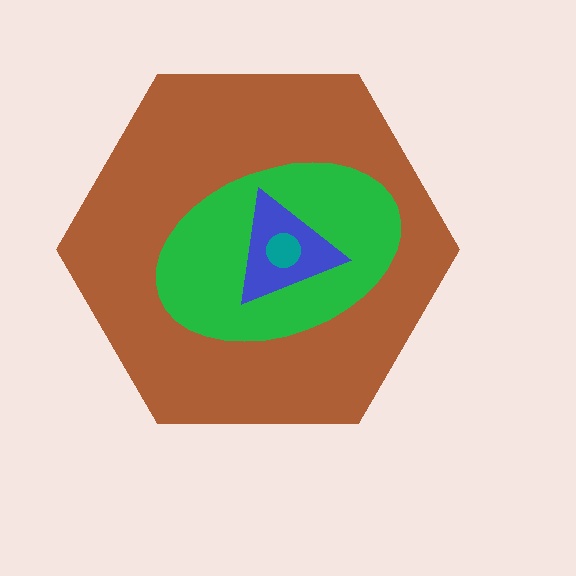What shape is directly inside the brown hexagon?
The green ellipse.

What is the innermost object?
The teal circle.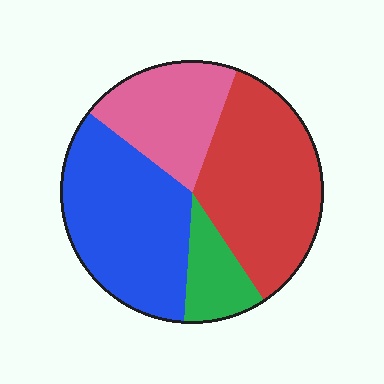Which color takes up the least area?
Green, at roughly 10%.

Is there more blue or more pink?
Blue.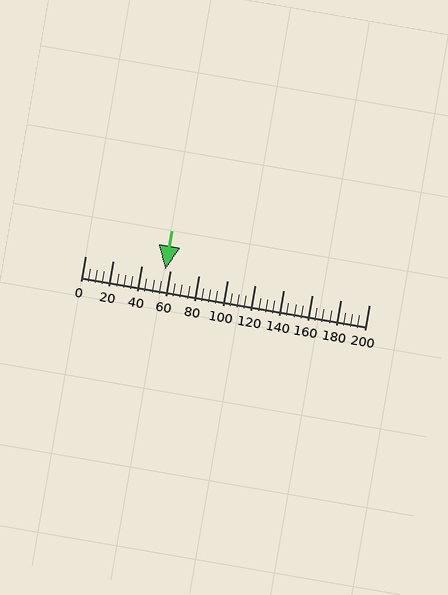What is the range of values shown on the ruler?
The ruler shows values from 0 to 200.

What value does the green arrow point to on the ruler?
The green arrow points to approximately 57.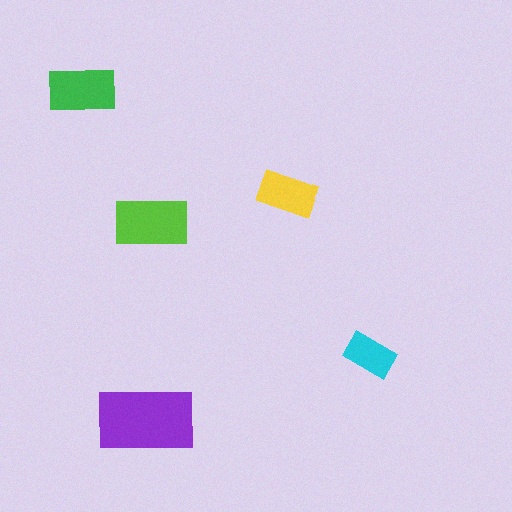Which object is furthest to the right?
The cyan rectangle is rightmost.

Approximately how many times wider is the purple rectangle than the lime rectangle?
About 1.5 times wider.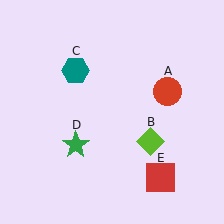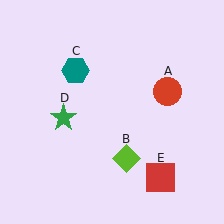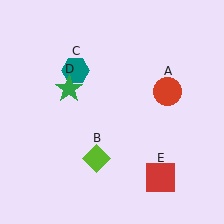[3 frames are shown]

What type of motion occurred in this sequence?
The lime diamond (object B), green star (object D) rotated clockwise around the center of the scene.